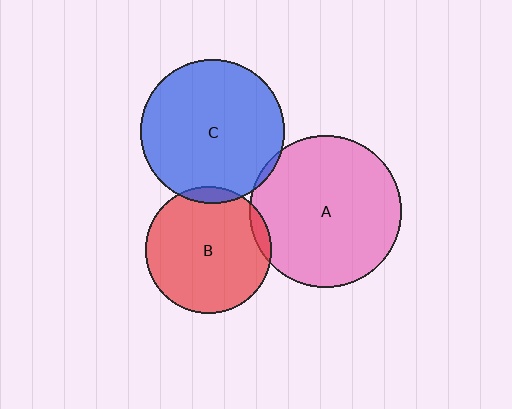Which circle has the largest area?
Circle A (pink).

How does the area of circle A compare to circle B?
Approximately 1.4 times.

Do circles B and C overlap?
Yes.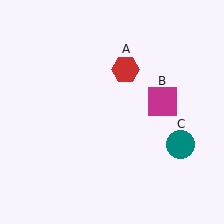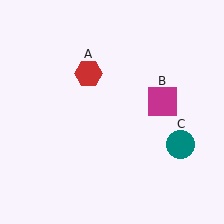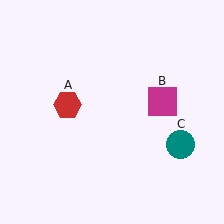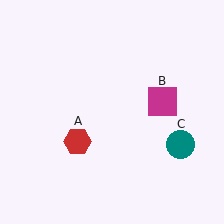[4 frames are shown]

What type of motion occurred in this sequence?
The red hexagon (object A) rotated counterclockwise around the center of the scene.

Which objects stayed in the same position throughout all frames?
Magenta square (object B) and teal circle (object C) remained stationary.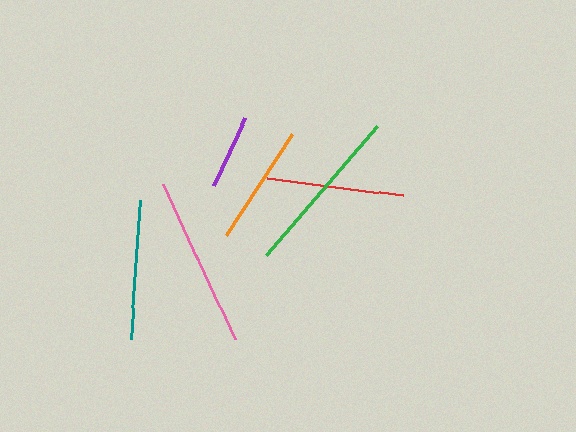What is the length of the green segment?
The green segment is approximately 170 pixels long.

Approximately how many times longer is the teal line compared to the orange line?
The teal line is approximately 1.2 times the length of the orange line.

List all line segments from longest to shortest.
From longest to shortest: pink, green, teal, red, orange, purple.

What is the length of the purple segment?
The purple segment is approximately 75 pixels long.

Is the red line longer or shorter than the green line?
The green line is longer than the red line.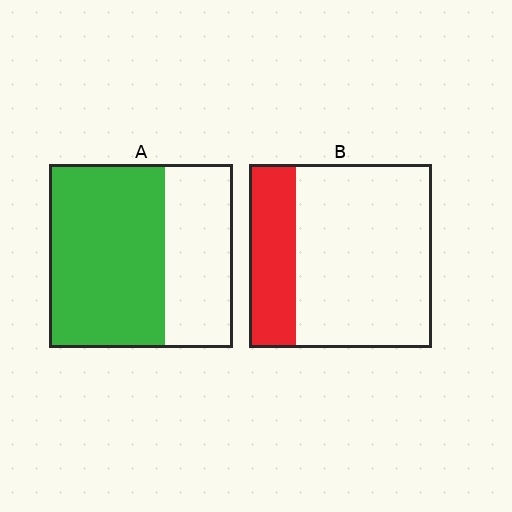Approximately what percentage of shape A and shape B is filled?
A is approximately 65% and B is approximately 25%.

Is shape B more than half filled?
No.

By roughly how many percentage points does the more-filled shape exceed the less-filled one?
By roughly 35 percentage points (A over B).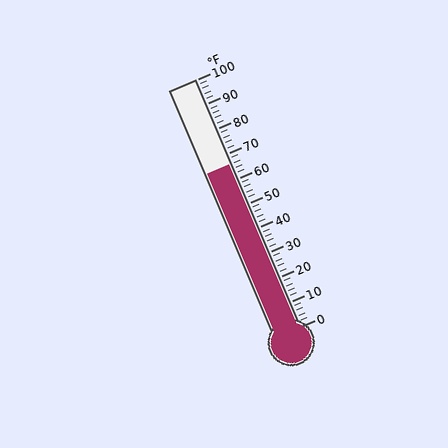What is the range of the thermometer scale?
The thermometer scale ranges from 0°F to 100°F.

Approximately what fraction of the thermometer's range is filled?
The thermometer is filled to approximately 65% of its range.